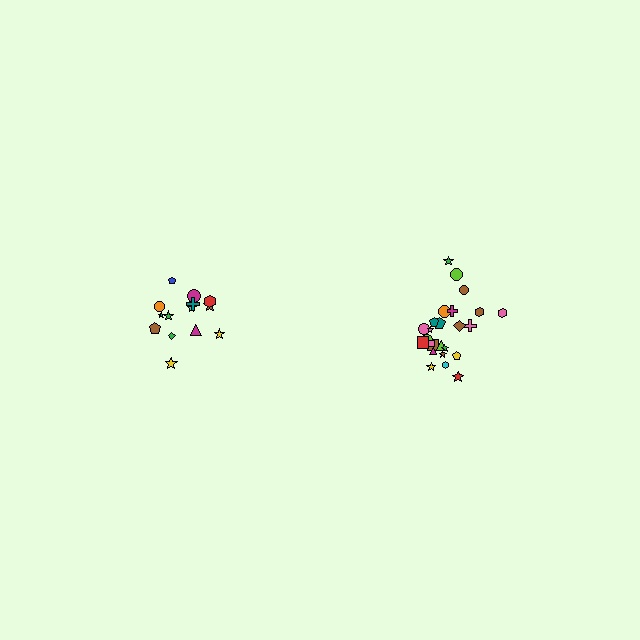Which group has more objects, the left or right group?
The right group.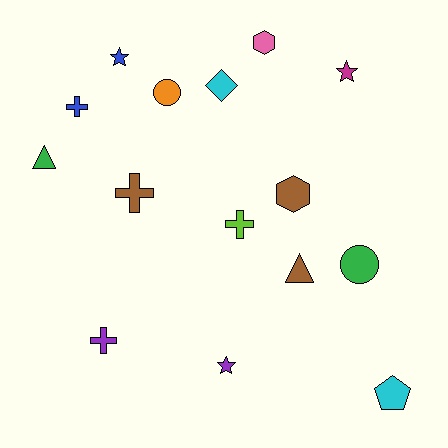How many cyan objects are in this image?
There are 2 cyan objects.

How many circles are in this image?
There are 2 circles.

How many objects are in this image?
There are 15 objects.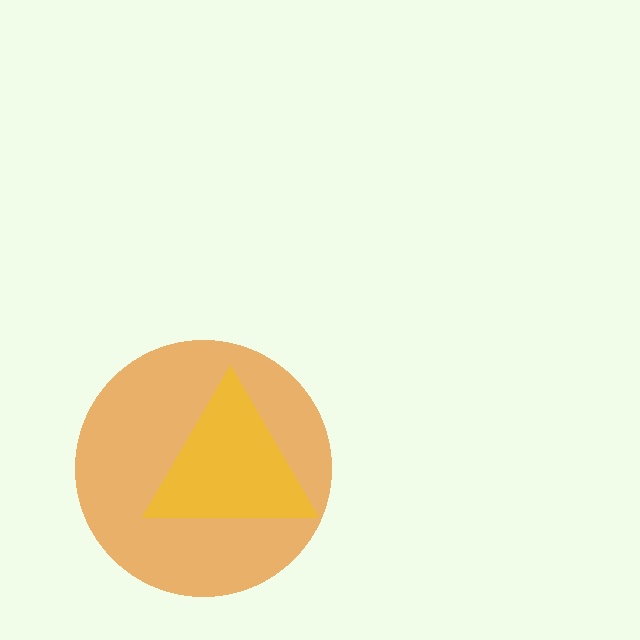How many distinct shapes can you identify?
There are 2 distinct shapes: an orange circle, a yellow triangle.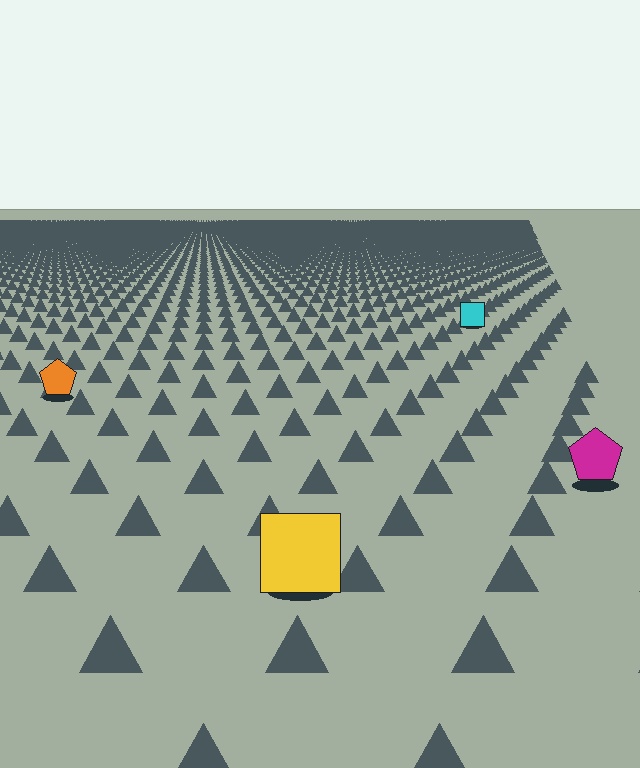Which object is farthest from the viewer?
The cyan square is farthest from the viewer. It appears smaller and the ground texture around it is denser.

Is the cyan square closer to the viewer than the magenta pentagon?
No. The magenta pentagon is closer — you can tell from the texture gradient: the ground texture is coarser near it.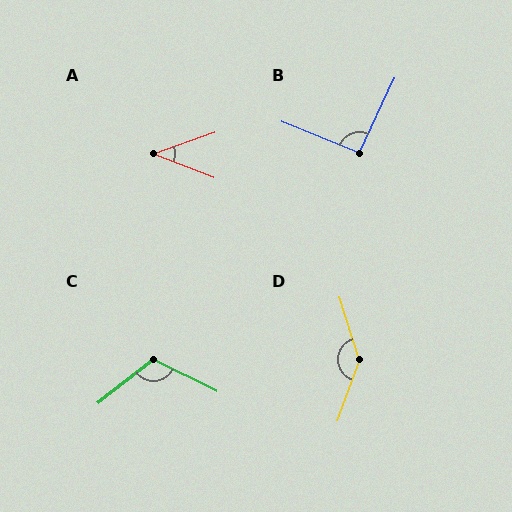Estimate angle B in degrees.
Approximately 93 degrees.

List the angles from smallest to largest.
A (40°), B (93°), C (116°), D (142°).